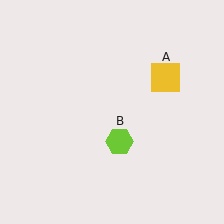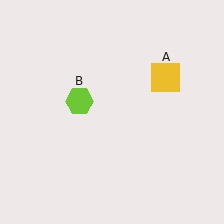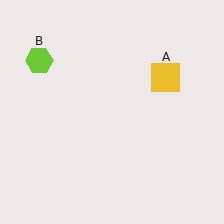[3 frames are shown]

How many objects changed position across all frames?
1 object changed position: lime hexagon (object B).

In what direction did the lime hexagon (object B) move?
The lime hexagon (object B) moved up and to the left.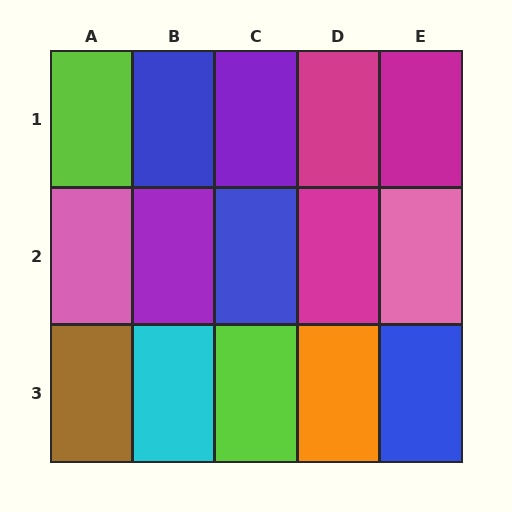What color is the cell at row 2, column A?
Pink.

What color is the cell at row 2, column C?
Blue.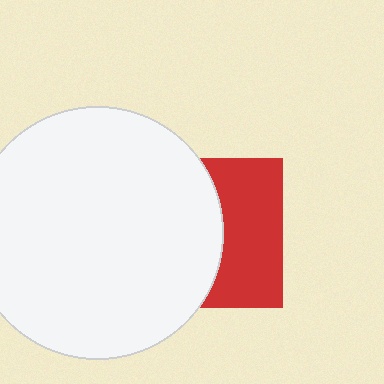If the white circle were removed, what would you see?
You would see the complete red square.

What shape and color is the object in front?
The object in front is a white circle.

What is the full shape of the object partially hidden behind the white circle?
The partially hidden object is a red square.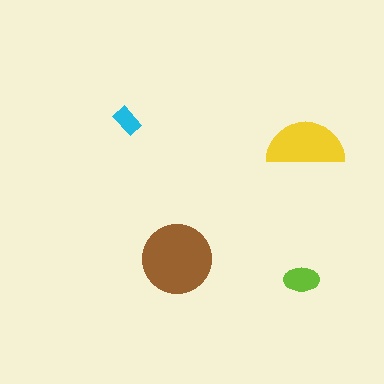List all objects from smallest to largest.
The cyan rectangle, the lime ellipse, the yellow semicircle, the brown circle.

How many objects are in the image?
There are 4 objects in the image.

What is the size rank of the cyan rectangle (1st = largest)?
4th.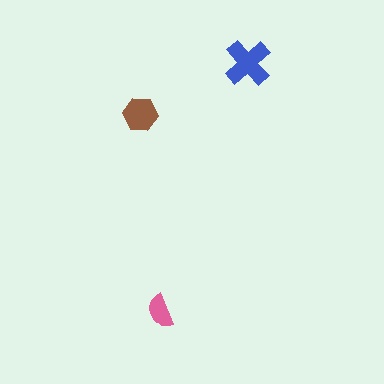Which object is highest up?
The blue cross is topmost.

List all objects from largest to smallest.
The blue cross, the brown hexagon, the pink semicircle.